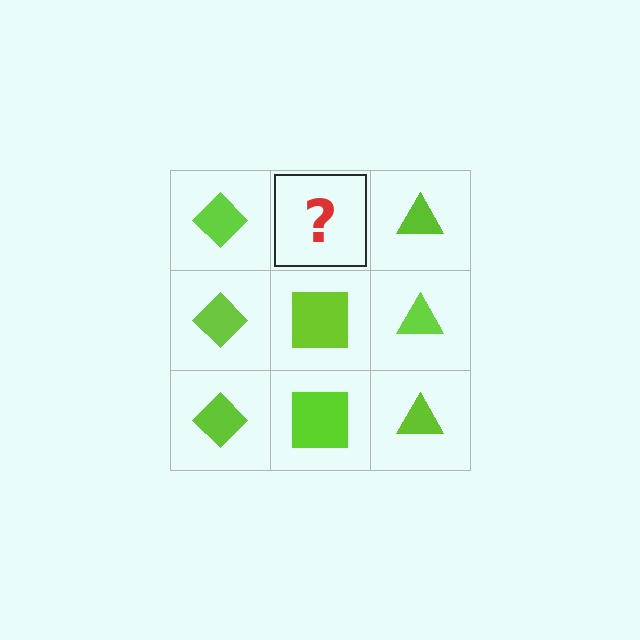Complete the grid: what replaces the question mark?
The question mark should be replaced with a lime square.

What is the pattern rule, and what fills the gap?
The rule is that each column has a consistent shape. The gap should be filled with a lime square.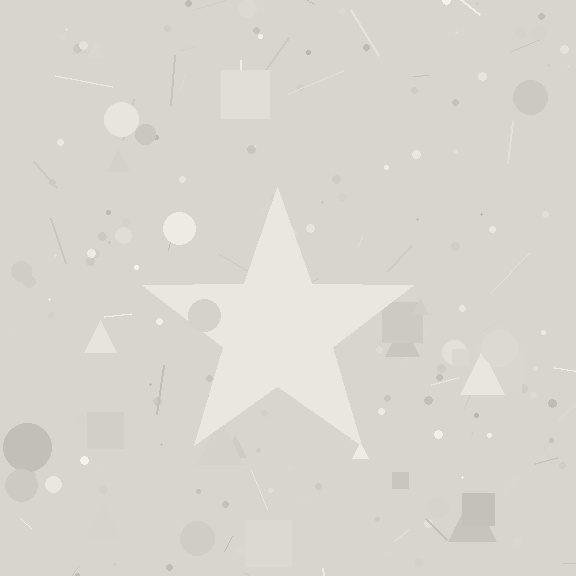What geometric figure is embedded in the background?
A star is embedded in the background.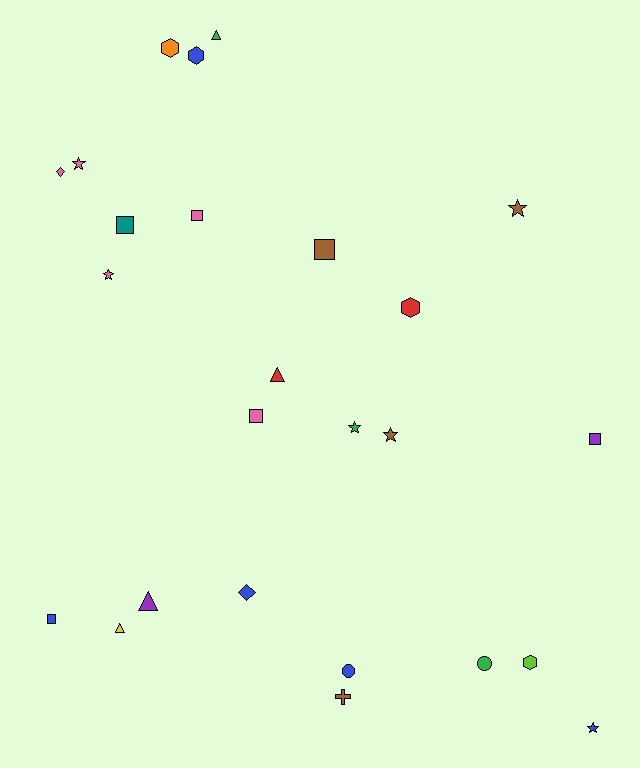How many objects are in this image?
There are 25 objects.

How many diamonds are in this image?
There are 2 diamonds.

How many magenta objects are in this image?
There are no magenta objects.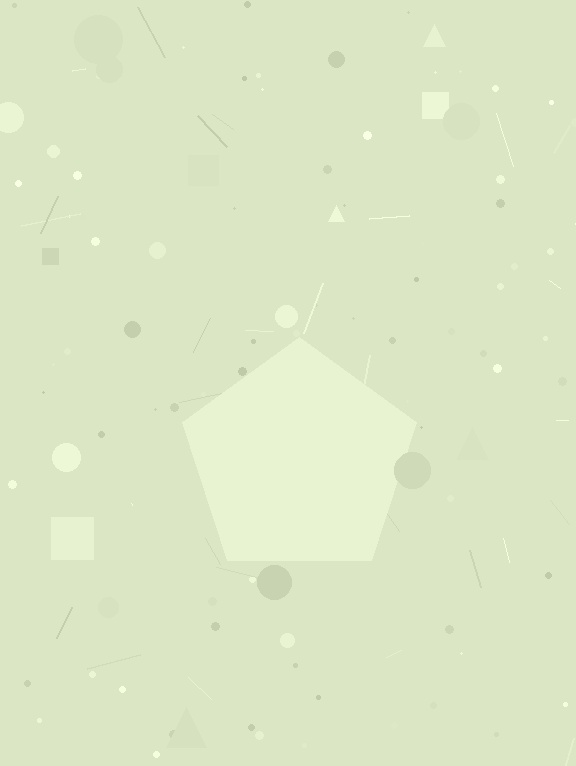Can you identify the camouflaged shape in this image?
The camouflaged shape is a pentagon.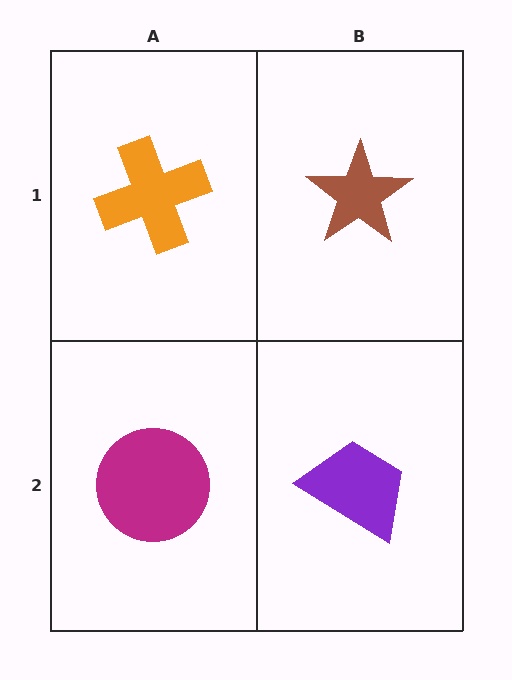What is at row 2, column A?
A magenta circle.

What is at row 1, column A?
An orange cross.